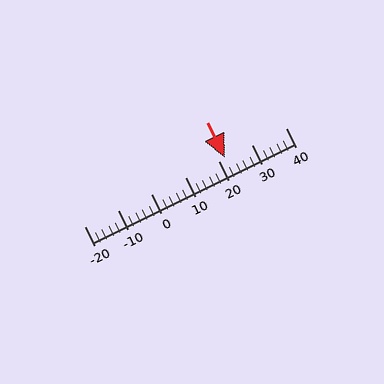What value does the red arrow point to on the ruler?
The red arrow points to approximately 22.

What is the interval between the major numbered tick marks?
The major tick marks are spaced 10 units apart.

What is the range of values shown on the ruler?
The ruler shows values from -20 to 40.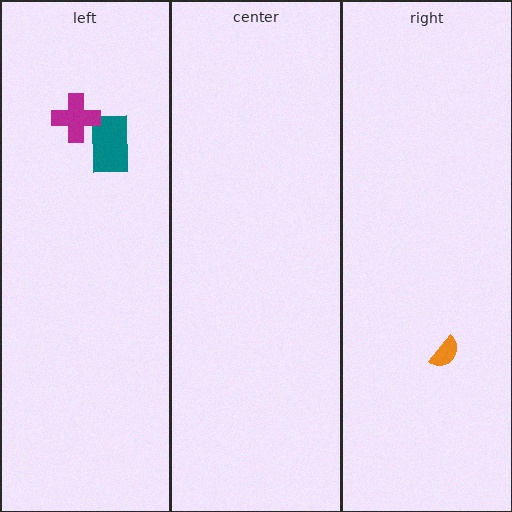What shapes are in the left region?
The teal rectangle, the magenta cross.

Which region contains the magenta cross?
The left region.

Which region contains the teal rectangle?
The left region.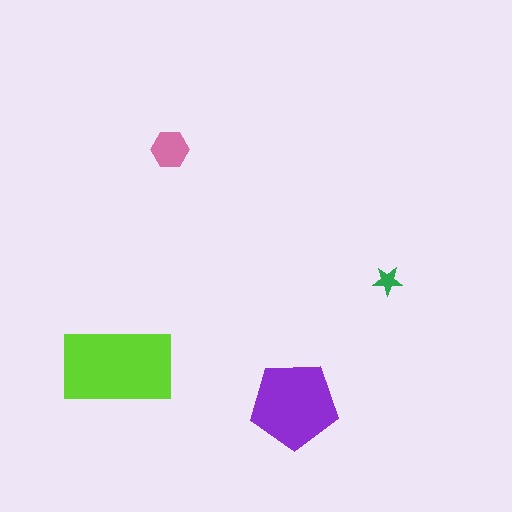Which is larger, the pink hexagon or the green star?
The pink hexagon.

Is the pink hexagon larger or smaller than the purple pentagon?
Smaller.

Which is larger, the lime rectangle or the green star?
The lime rectangle.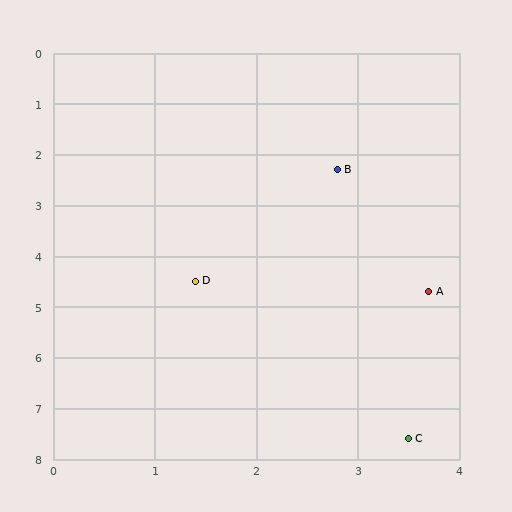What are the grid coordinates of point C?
Point C is at approximately (3.5, 7.6).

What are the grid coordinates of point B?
Point B is at approximately (2.8, 2.3).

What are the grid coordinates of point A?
Point A is at approximately (3.7, 4.7).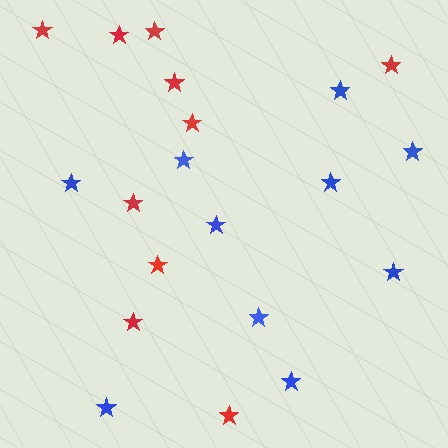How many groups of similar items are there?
There are 2 groups: one group of blue stars (10) and one group of red stars (10).